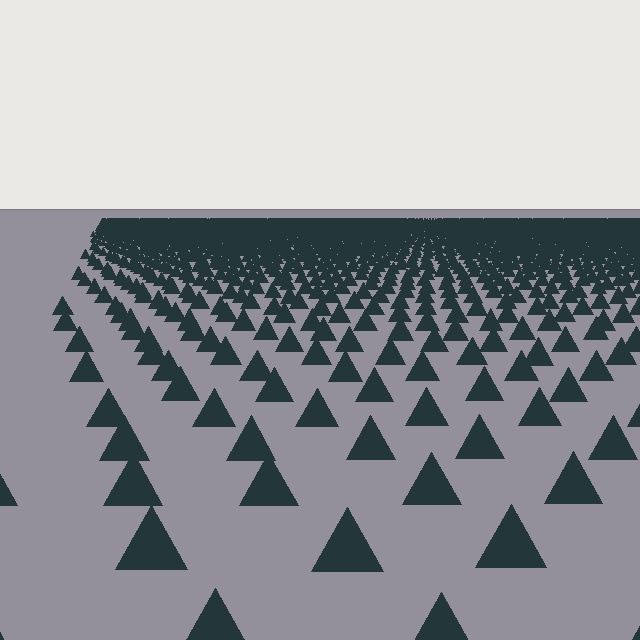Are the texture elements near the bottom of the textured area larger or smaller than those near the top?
Larger. Near the bottom, elements are closer to the viewer and appear at a bigger on-screen size.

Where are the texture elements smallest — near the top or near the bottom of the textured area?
Near the top.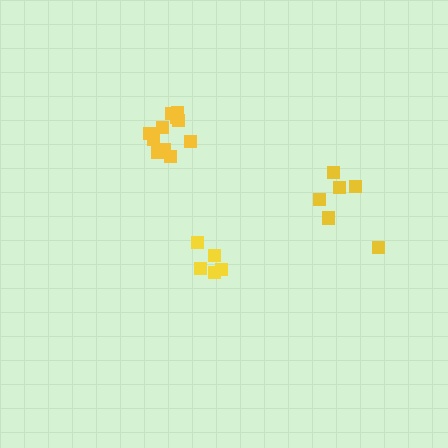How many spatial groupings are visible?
There are 3 spatial groupings.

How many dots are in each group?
Group 1: 6 dots, Group 2: 5 dots, Group 3: 11 dots (22 total).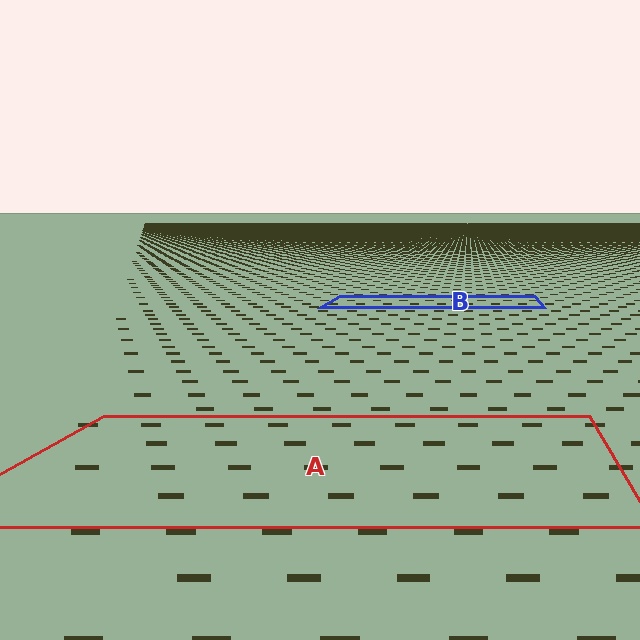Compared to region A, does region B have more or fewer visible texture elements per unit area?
Region B has more texture elements per unit area — they are packed more densely because it is farther away.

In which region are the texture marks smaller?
The texture marks are smaller in region B, because it is farther away.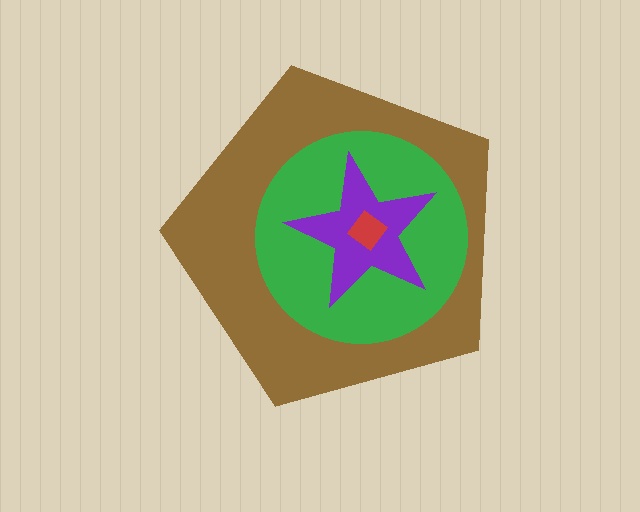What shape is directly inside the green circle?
The purple star.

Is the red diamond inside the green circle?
Yes.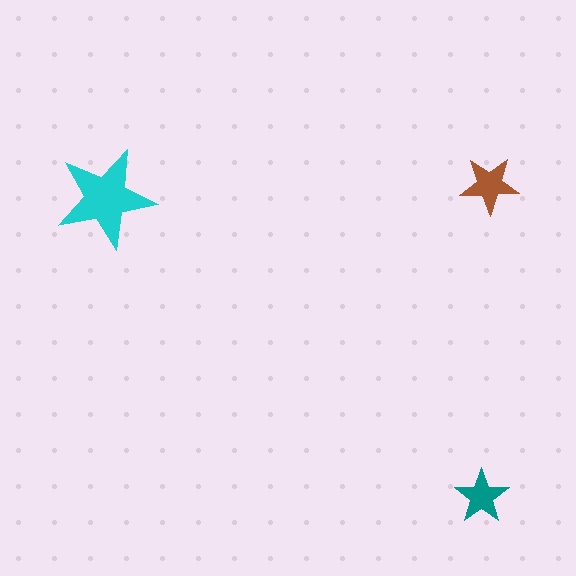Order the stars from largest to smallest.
the cyan one, the brown one, the teal one.